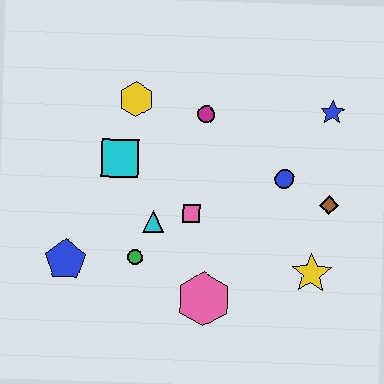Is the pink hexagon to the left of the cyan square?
No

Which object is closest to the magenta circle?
The yellow hexagon is closest to the magenta circle.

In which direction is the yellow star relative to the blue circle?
The yellow star is below the blue circle.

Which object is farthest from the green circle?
The blue star is farthest from the green circle.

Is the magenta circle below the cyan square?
No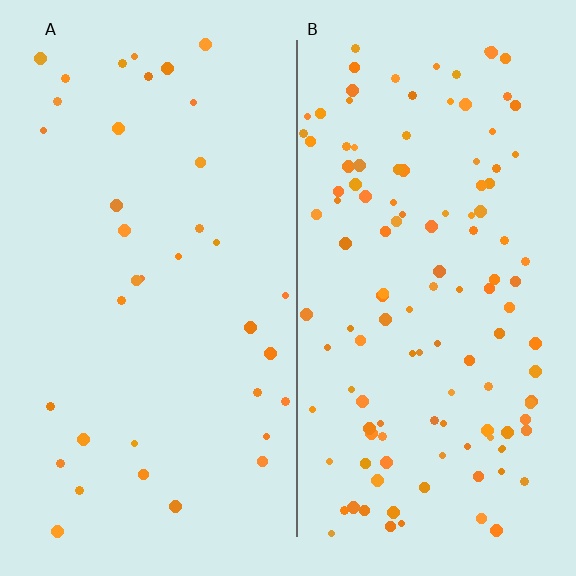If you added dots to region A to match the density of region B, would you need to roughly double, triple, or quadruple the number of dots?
Approximately triple.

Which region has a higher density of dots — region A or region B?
B (the right).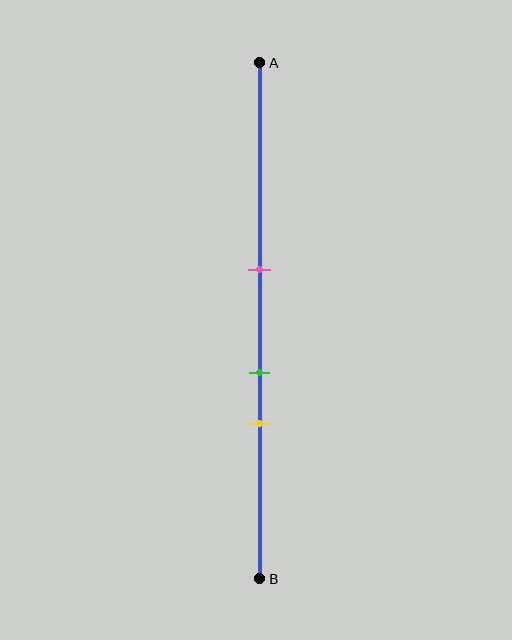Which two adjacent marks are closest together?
The green and yellow marks are the closest adjacent pair.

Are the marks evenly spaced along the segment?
Yes, the marks are approximately evenly spaced.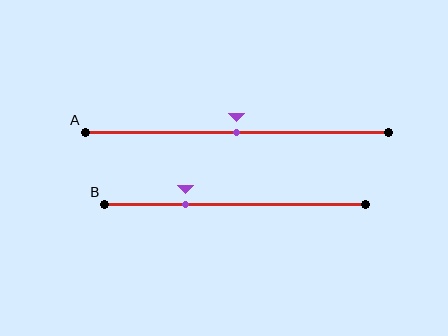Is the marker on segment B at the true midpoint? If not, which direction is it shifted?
No, the marker on segment B is shifted to the left by about 19% of the segment length.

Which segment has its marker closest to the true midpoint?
Segment A has its marker closest to the true midpoint.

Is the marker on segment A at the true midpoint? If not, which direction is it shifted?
Yes, the marker on segment A is at the true midpoint.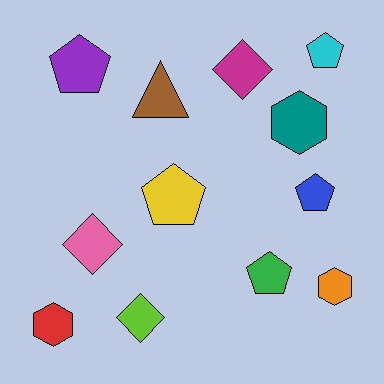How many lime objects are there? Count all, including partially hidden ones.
There is 1 lime object.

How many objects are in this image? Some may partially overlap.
There are 12 objects.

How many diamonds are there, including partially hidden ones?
There are 3 diamonds.